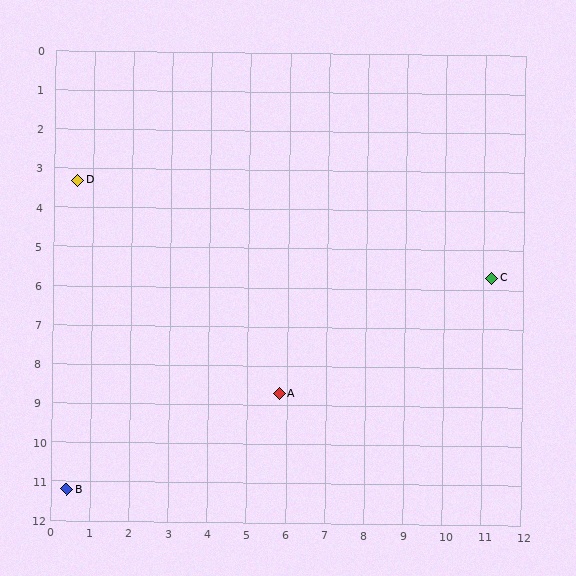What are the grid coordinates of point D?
Point D is at approximately (0.6, 3.3).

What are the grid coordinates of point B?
Point B is at approximately (0.4, 11.2).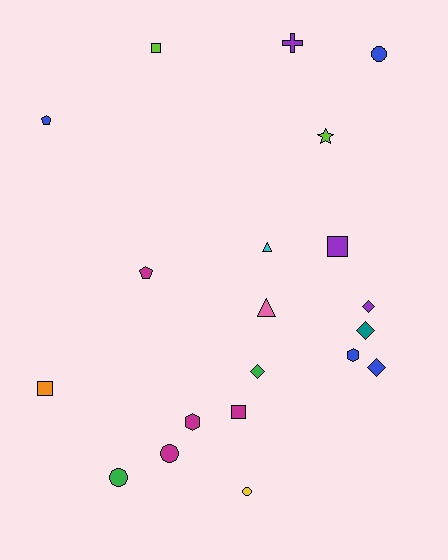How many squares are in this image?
There are 4 squares.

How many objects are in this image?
There are 20 objects.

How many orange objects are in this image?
There is 1 orange object.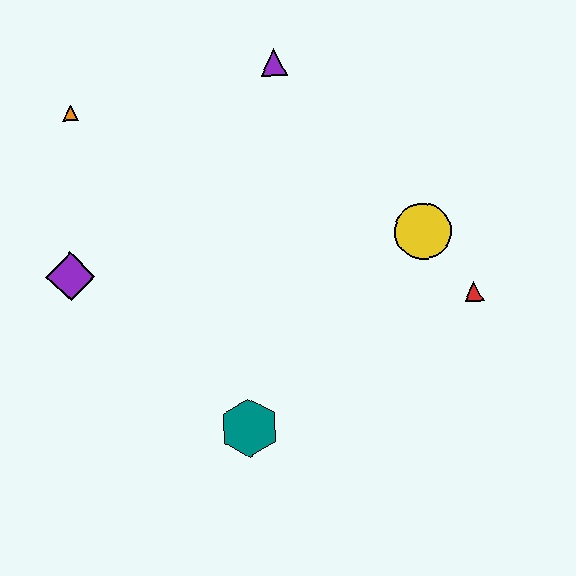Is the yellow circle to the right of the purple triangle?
Yes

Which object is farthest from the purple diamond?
The red triangle is farthest from the purple diamond.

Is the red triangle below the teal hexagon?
No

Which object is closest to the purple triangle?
The orange triangle is closest to the purple triangle.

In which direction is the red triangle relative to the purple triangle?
The red triangle is below the purple triangle.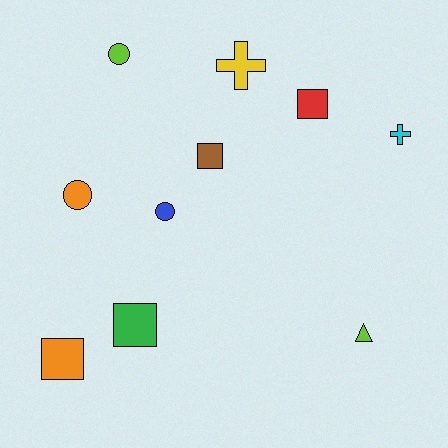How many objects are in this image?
There are 10 objects.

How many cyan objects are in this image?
There is 1 cyan object.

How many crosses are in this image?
There are 2 crosses.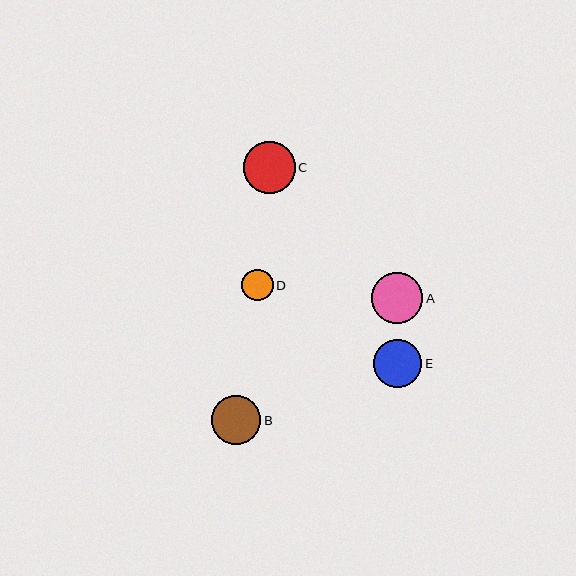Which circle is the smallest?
Circle D is the smallest with a size of approximately 31 pixels.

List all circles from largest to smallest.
From largest to smallest: C, A, B, E, D.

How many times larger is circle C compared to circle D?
Circle C is approximately 1.7 times the size of circle D.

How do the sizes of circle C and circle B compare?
Circle C and circle B are approximately the same size.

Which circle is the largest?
Circle C is the largest with a size of approximately 52 pixels.